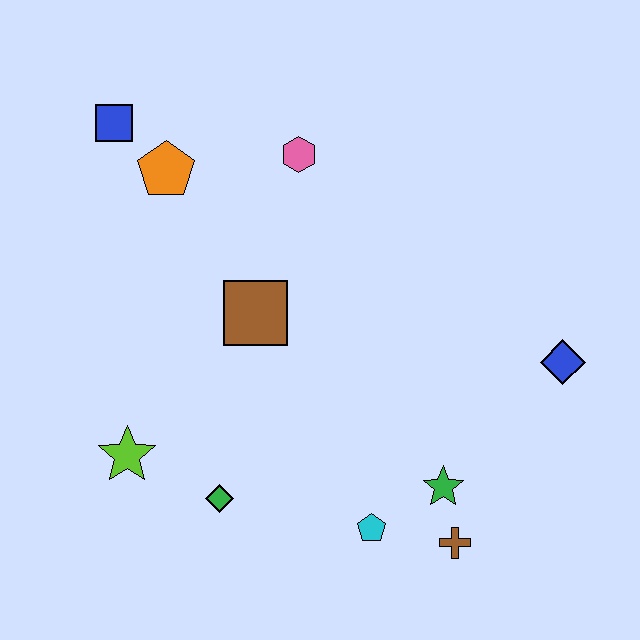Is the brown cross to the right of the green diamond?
Yes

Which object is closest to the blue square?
The orange pentagon is closest to the blue square.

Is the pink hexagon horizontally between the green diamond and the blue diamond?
Yes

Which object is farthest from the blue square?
The brown cross is farthest from the blue square.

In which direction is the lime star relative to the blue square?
The lime star is below the blue square.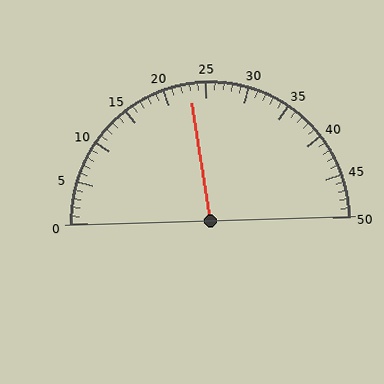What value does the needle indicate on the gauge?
The needle indicates approximately 23.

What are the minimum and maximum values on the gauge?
The gauge ranges from 0 to 50.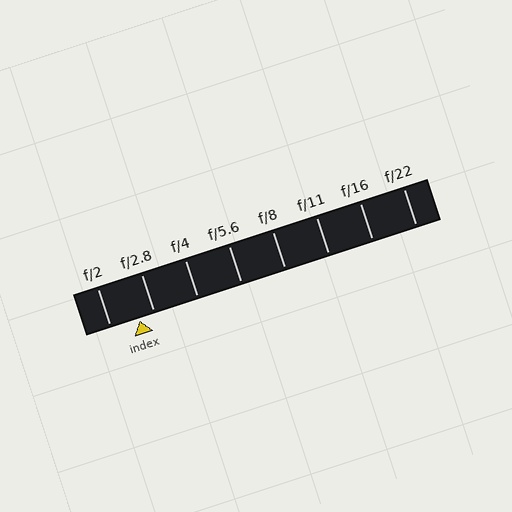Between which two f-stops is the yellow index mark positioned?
The index mark is between f/2 and f/2.8.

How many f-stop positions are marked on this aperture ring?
There are 8 f-stop positions marked.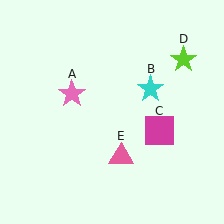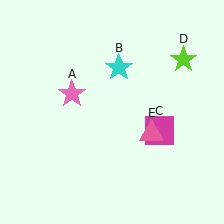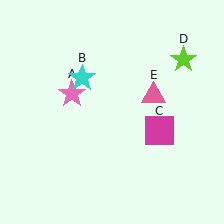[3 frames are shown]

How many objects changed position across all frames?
2 objects changed position: cyan star (object B), pink triangle (object E).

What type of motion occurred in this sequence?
The cyan star (object B), pink triangle (object E) rotated counterclockwise around the center of the scene.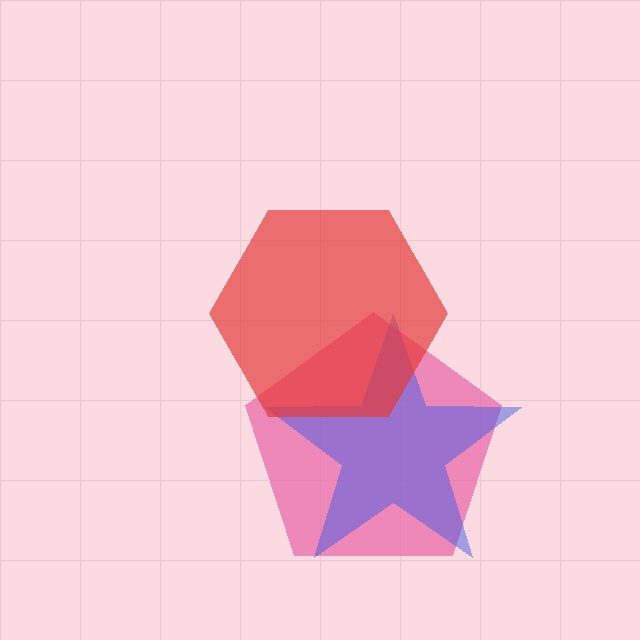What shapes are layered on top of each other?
The layered shapes are: a pink pentagon, a blue star, a red hexagon.